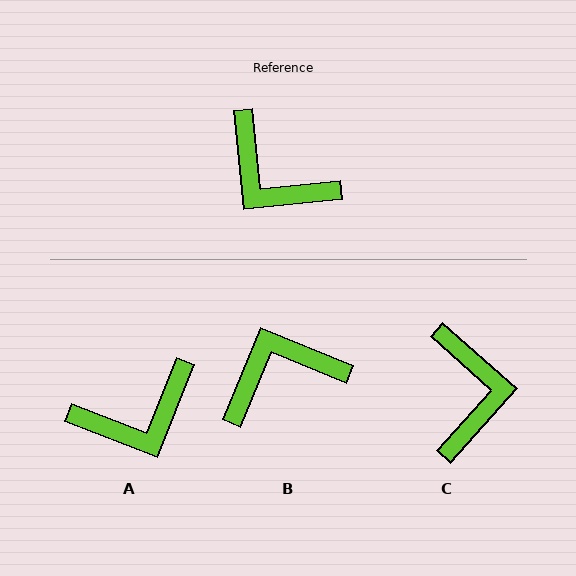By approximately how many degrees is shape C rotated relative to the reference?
Approximately 132 degrees counter-clockwise.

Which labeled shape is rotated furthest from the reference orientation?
C, about 132 degrees away.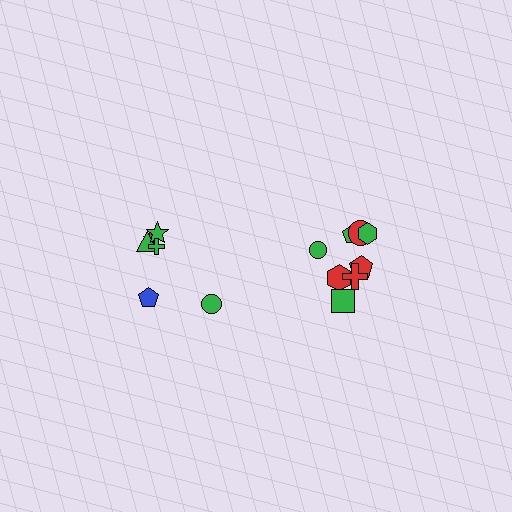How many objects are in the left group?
There are 6 objects.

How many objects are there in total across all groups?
There are 14 objects.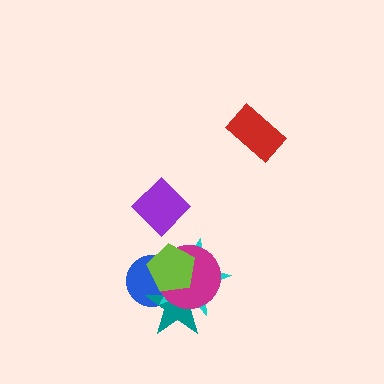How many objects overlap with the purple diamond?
0 objects overlap with the purple diamond.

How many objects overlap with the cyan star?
4 objects overlap with the cyan star.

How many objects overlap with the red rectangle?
0 objects overlap with the red rectangle.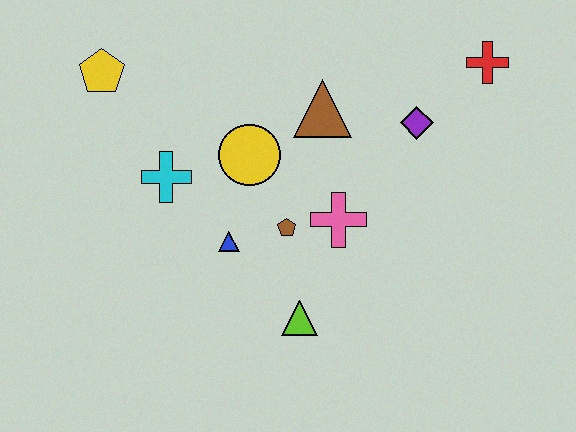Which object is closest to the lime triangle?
The brown pentagon is closest to the lime triangle.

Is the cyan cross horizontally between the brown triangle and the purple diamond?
No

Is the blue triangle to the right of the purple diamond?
No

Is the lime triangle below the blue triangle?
Yes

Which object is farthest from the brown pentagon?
The red cross is farthest from the brown pentagon.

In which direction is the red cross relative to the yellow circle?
The red cross is to the right of the yellow circle.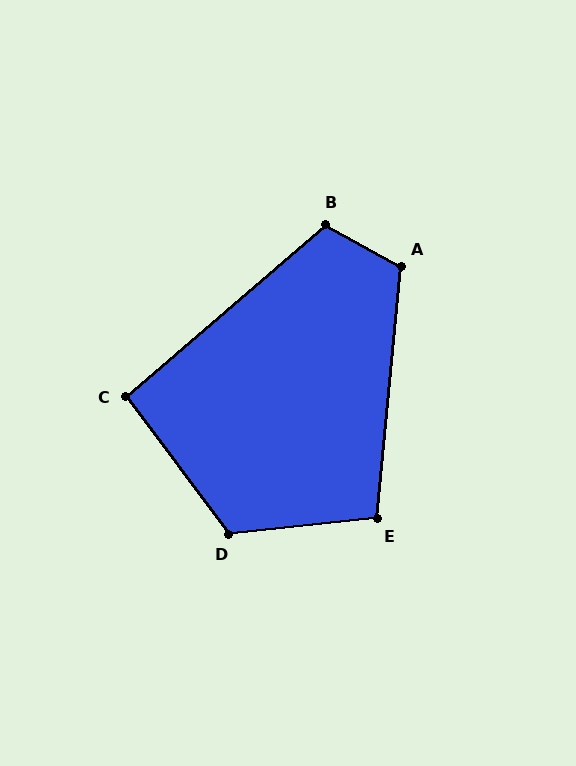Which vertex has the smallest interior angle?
C, at approximately 94 degrees.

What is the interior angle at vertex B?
Approximately 111 degrees (obtuse).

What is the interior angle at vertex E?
Approximately 101 degrees (obtuse).